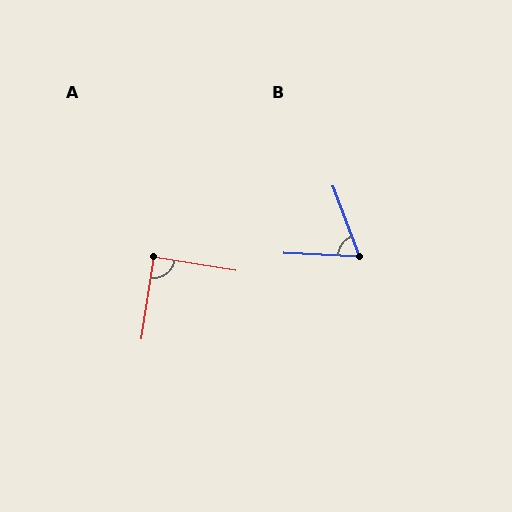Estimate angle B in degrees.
Approximately 67 degrees.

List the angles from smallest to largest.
B (67°), A (89°).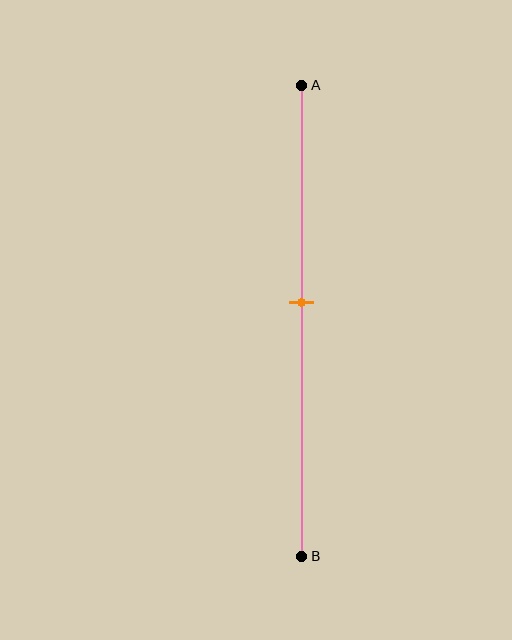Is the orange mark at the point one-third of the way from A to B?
No, the mark is at about 45% from A, not at the 33% one-third point.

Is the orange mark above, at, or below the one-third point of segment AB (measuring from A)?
The orange mark is below the one-third point of segment AB.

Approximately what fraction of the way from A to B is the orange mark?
The orange mark is approximately 45% of the way from A to B.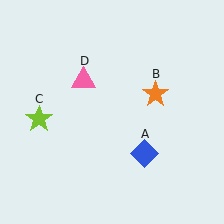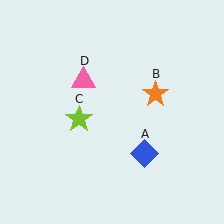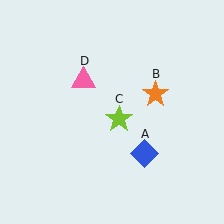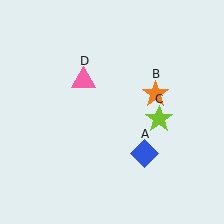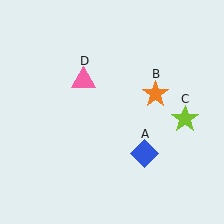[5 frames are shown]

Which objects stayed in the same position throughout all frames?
Blue diamond (object A) and orange star (object B) and pink triangle (object D) remained stationary.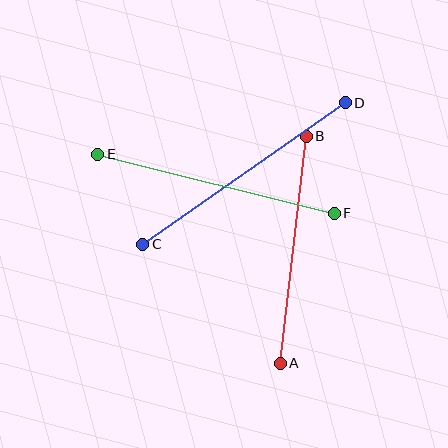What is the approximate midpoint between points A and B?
The midpoint is at approximately (293, 250) pixels.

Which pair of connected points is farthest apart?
Points C and D are farthest apart.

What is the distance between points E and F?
The distance is approximately 244 pixels.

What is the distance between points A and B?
The distance is approximately 229 pixels.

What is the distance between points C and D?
The distance is approximately 247 pixels.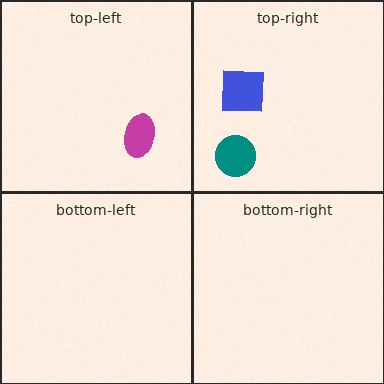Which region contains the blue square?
The top-right region.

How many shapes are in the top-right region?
2.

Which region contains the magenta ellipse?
The top-left region.